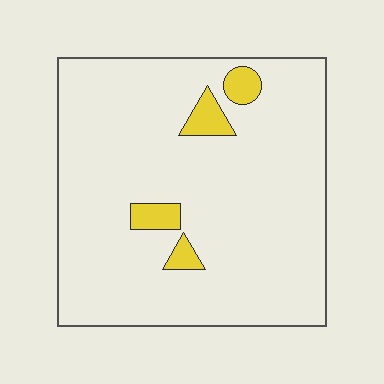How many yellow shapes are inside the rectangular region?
4.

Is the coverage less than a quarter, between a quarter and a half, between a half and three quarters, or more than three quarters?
Less than a quarter.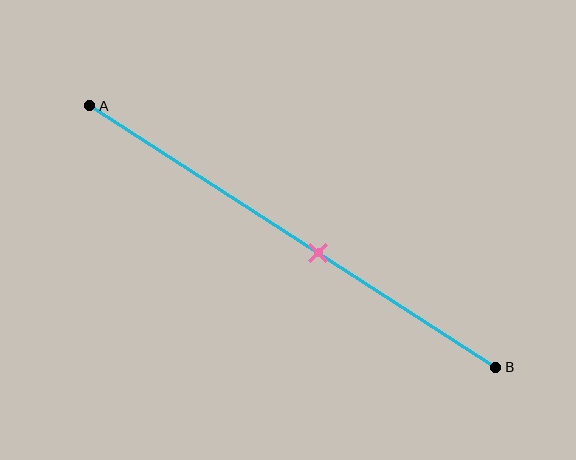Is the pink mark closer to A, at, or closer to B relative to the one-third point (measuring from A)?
The pink mark is closer to point B than the one-third point of segment AB.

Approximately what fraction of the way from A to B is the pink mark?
The pink mark is approximately 55% of the way from A to B.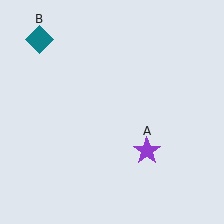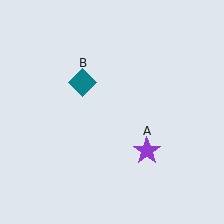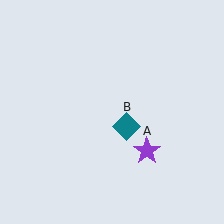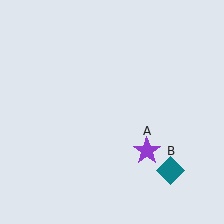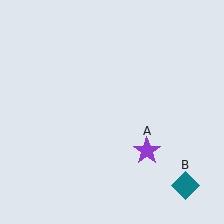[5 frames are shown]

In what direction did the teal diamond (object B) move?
The teal diamond (object B) moved down and to the right.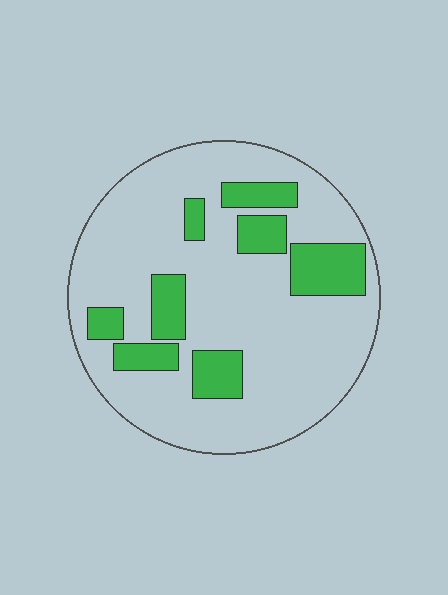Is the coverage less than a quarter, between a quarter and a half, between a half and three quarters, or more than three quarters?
Less than a quarter.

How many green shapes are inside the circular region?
8.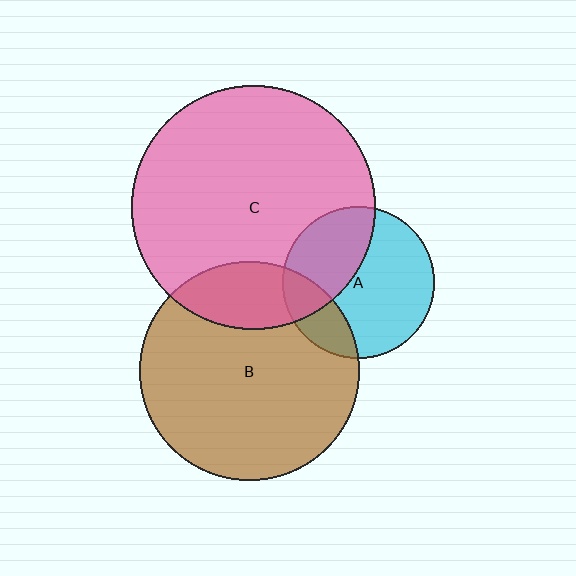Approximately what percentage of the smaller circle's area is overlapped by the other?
Approximately 20%.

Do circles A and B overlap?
Yes.